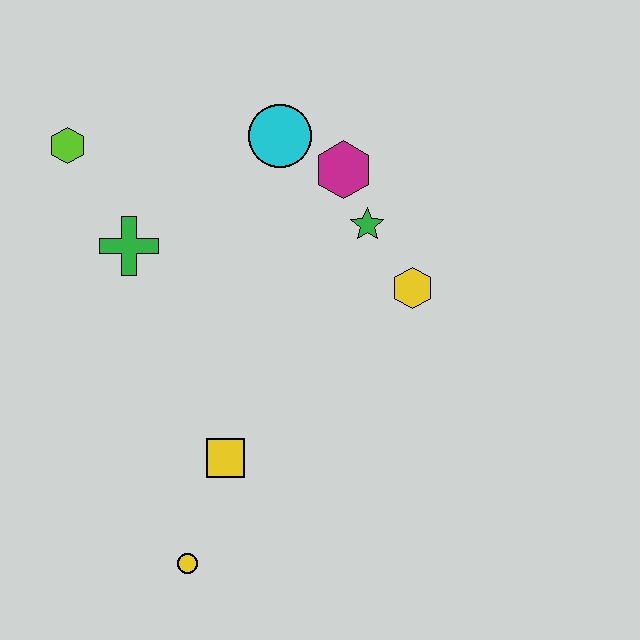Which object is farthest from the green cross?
The yellow circle is farthest from the green cross.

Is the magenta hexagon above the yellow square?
Yes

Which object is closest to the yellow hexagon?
The green star is closest to the yellow hexagon.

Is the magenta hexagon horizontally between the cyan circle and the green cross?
No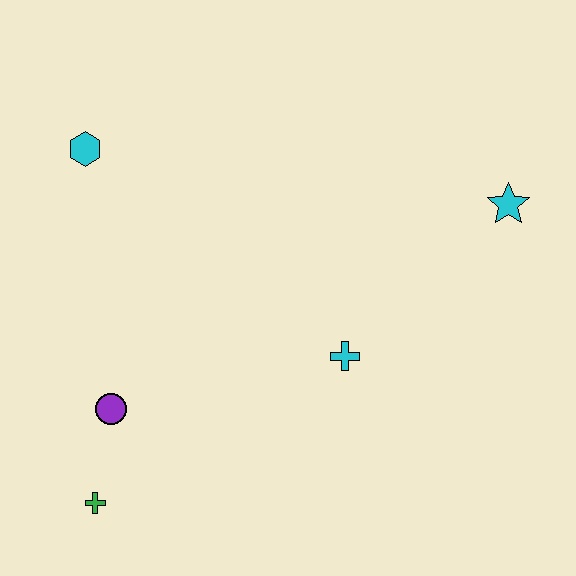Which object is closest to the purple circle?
The green cross is closest to the purple circle.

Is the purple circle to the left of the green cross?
No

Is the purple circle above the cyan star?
No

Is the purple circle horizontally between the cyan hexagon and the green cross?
No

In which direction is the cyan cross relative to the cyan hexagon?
The cyan cross is to the right of the cyan hexagon.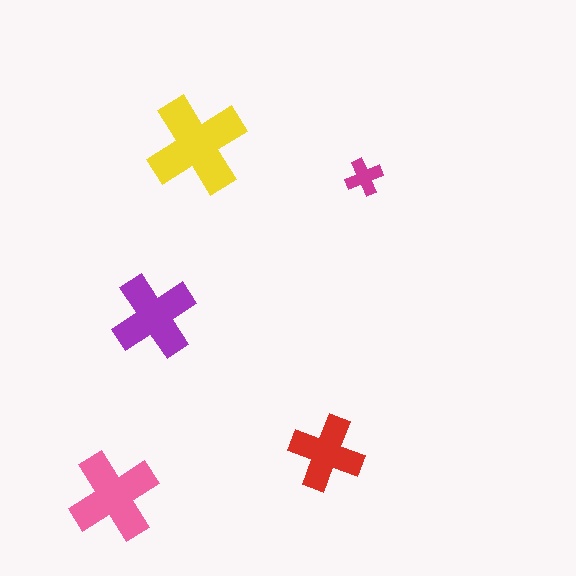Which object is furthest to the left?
The pink cross is leftmost.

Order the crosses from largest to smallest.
the yellow one, the pink one, the purple one, the red one, the magenta one.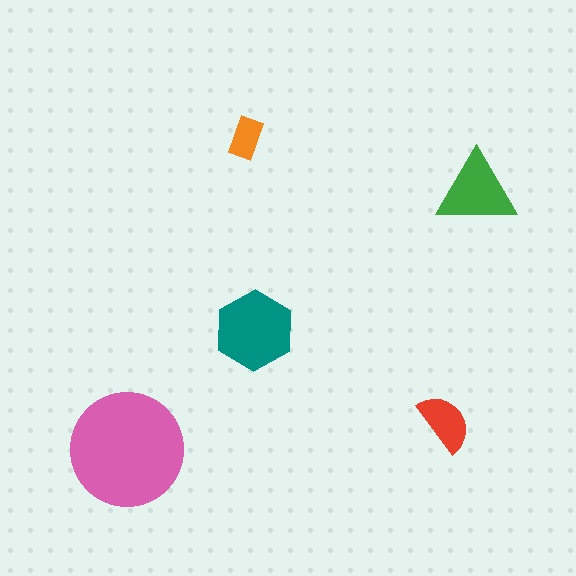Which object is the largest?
The pink circle.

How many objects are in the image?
There are 5 objects in the image.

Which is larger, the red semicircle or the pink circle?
The pink circle.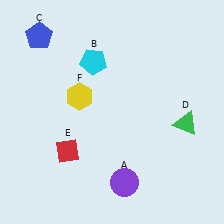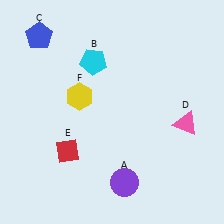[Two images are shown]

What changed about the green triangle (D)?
In Image 1, D is green. In Image 2, it changed to pink.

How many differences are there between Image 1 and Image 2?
There is 1 difference between the two images.